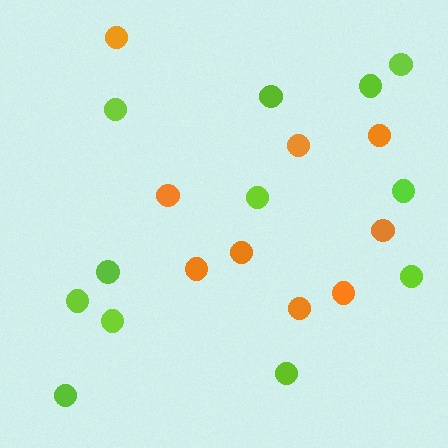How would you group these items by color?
There are 2 groups: one group of lime circles (12) and one group of orange circles (9).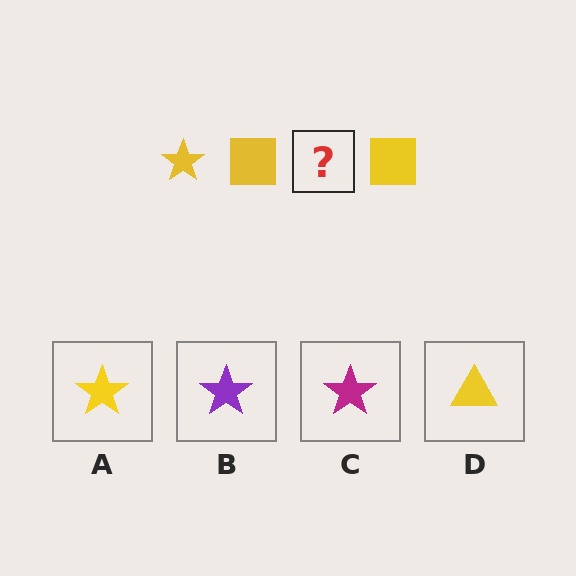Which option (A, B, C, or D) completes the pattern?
A.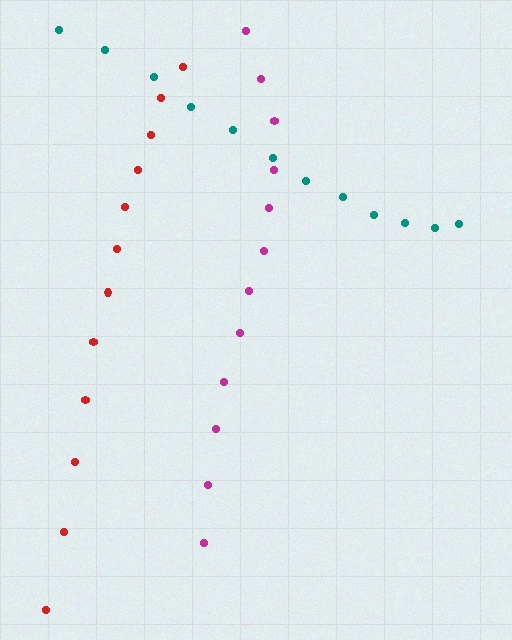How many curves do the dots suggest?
There are 3 distinct paths.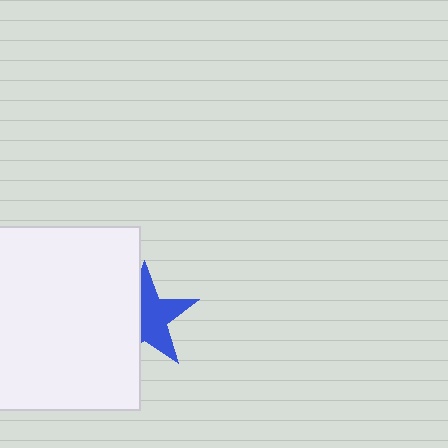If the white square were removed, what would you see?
You would see the complete blue star.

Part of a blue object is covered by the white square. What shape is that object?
It is a star.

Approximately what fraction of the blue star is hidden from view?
Roughly 43% of the blue star is hidden behind the white square.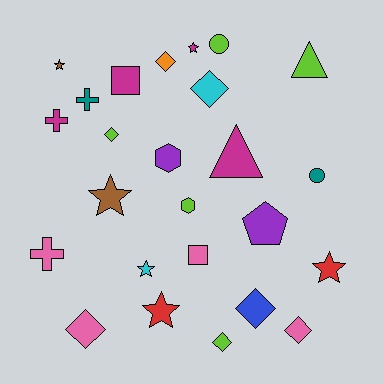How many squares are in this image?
There are 2 squares.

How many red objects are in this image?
There are 2 red objects.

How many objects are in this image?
There are 25 objects.